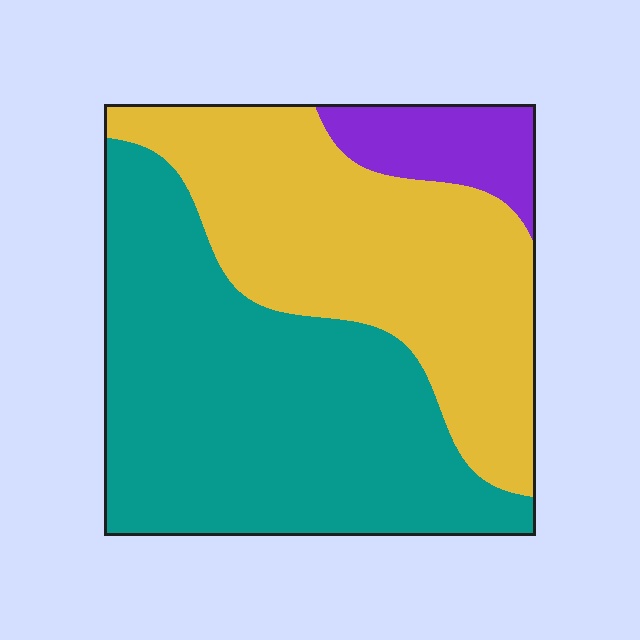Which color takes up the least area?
Purple, at roughly 10%.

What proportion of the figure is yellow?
Yellow takes up about two fifths (2/5) of the figure.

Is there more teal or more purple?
Teal.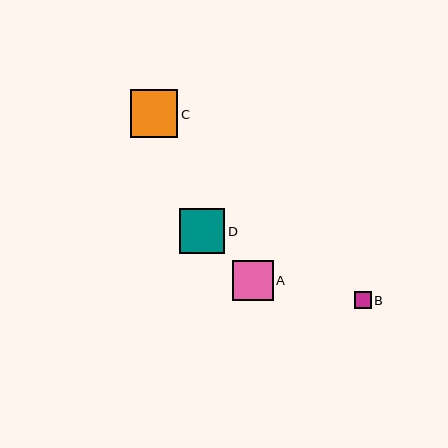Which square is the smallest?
Square B is the smallest with a size of approximately 17 pixels.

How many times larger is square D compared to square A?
Square D is approximately 1.1 times the size of square A.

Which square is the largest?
Square C is the largest with a size of approximately 48 pixels.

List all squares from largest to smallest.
From largest to smallest: C, D, A, B.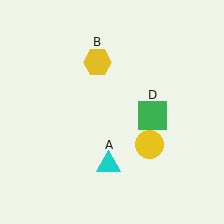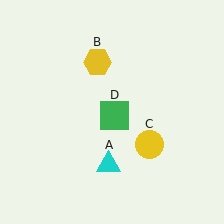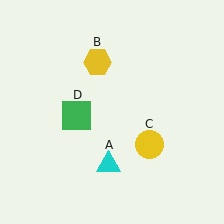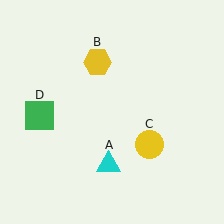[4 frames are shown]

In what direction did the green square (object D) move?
The green square (object D) moved left.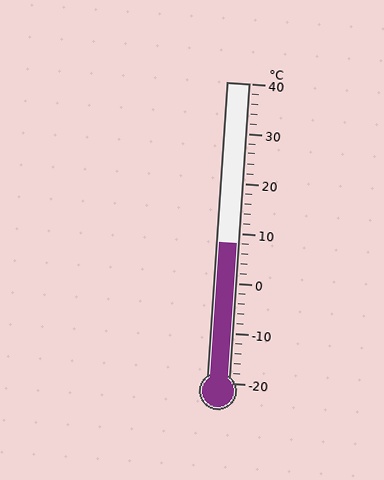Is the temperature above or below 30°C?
The temperature is below 30°C.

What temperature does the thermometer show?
The thermometer shows approximately 8°C.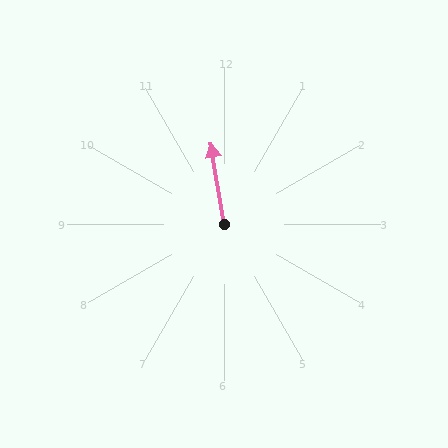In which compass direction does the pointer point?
North.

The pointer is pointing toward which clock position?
Roughly 12 o'clock.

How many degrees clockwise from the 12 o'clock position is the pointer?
Approximately 351 degrees.